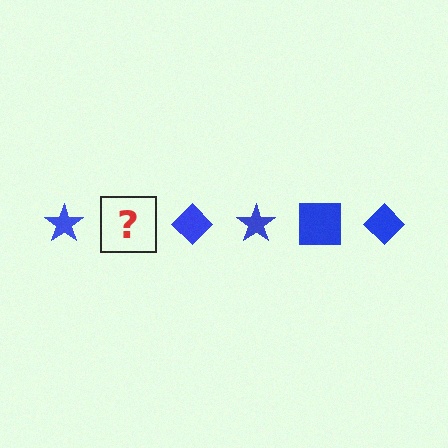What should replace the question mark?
The question mark should be replaced with a blue square.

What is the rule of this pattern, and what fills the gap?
The rule is that the pattern cycles through star, square, diamond shapes in blue. The gap should be filled with a blue square.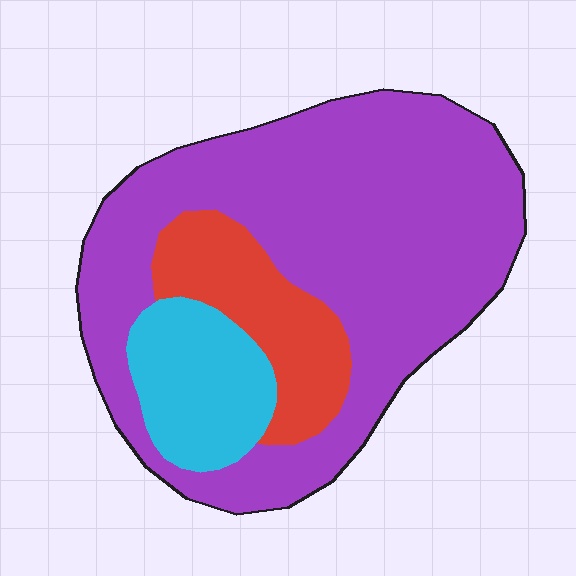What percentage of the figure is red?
Red takes up about one sixth (1/6) of the figure.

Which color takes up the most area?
Purple, at roughly 70%.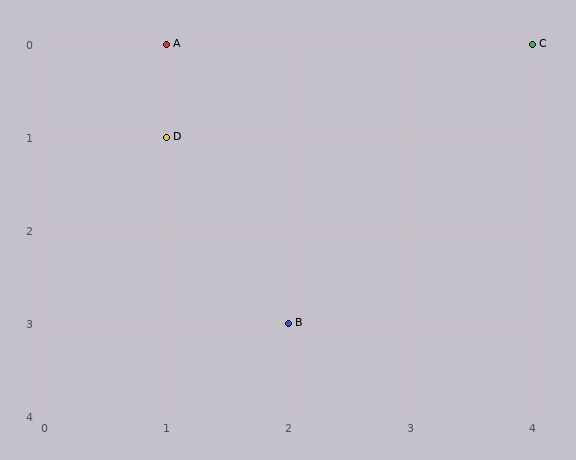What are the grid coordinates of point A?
Point A is at grid coordinates (1, 0).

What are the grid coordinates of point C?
Point C is at grid coordinates (4, 0).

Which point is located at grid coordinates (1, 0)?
Point A is at (1, 0).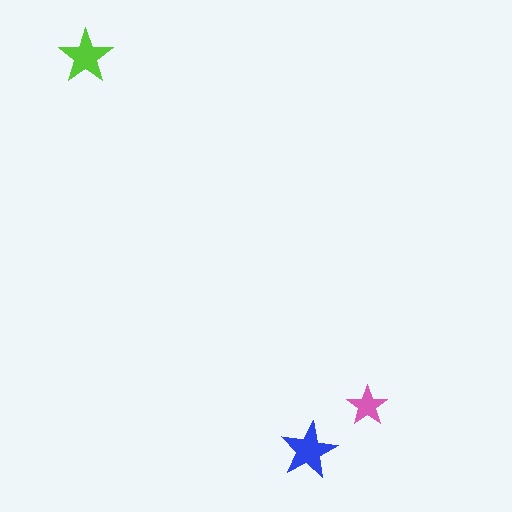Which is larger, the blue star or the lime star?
The blue one.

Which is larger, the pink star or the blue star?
The blue one.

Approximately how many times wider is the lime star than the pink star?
About 1.5 times wider.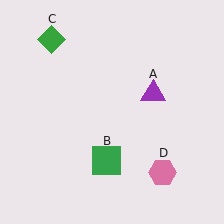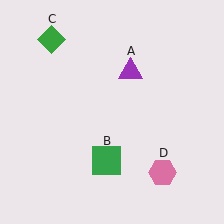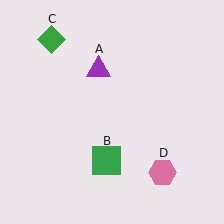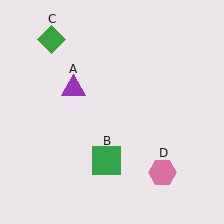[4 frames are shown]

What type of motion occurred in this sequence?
The purple triangle (object A) rotated counterclockwise around the center of the scene.